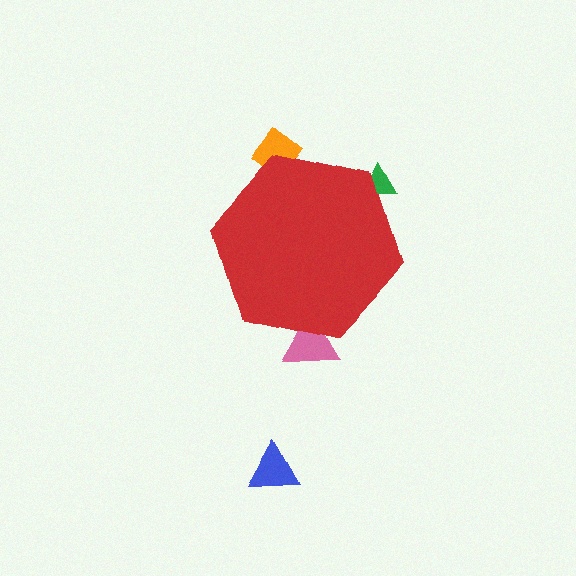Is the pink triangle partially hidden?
Yes, the pink triangle is partially hidden behind the red hexagon.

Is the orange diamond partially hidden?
Yes, the orange diamond is partially hidden behind the red hexagon.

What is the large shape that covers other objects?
A red hexagon.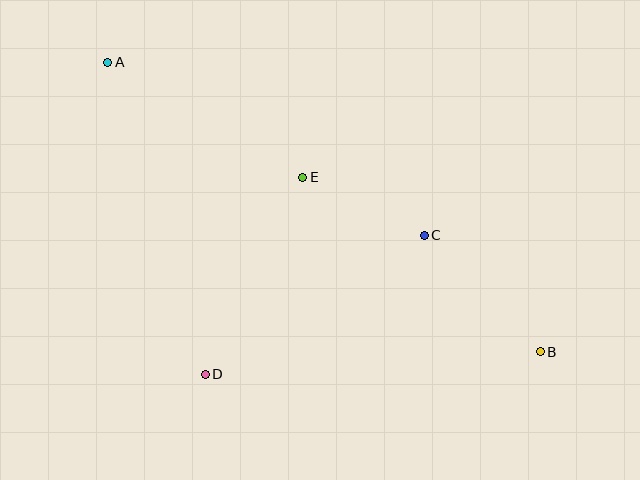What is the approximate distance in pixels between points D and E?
The distance between D and E is approximately 220 pixels.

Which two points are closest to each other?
Points C and E are closest to each other.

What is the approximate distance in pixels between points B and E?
The distance between B and E is approximately 295 pixels.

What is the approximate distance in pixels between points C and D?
The distance between C and D is approximately 259 pixels.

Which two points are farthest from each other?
Points A and B are farthest from each other.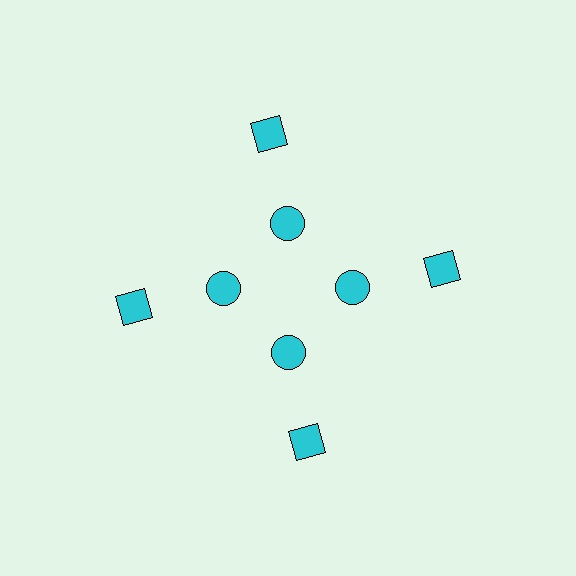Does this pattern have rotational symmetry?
Yes, this pattern has 4-fold rotational symmetry. It looks the same after rotating 90 degrees around the center.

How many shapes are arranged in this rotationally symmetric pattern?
There are 8 shapes, arranged in 4 groups of 2.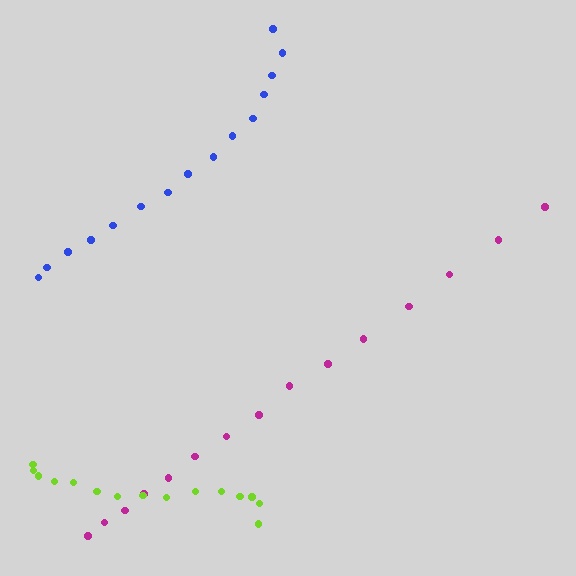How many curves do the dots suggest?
There are 3 distinct paths.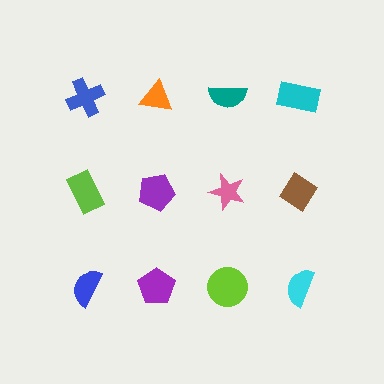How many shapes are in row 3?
4 shapes.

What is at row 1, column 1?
A blue cross.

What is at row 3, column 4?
A cyan semicircle.